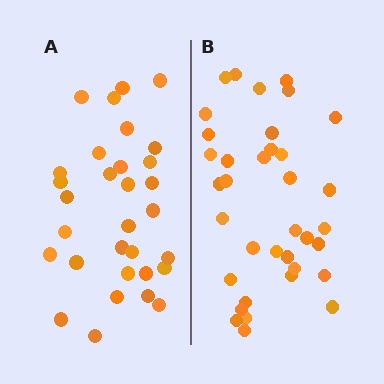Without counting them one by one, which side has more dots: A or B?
Region B (the right region) has more dots.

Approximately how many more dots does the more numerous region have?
Region B has about 5 more dots than region A.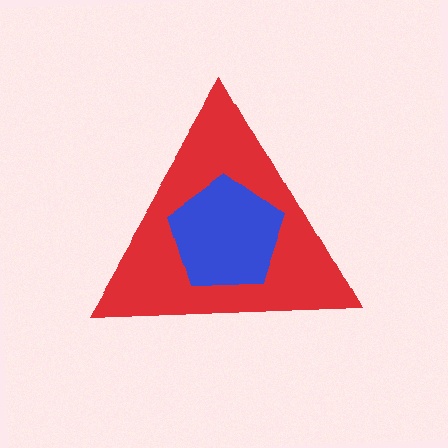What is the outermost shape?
The red triangle.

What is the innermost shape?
The blue pentagon.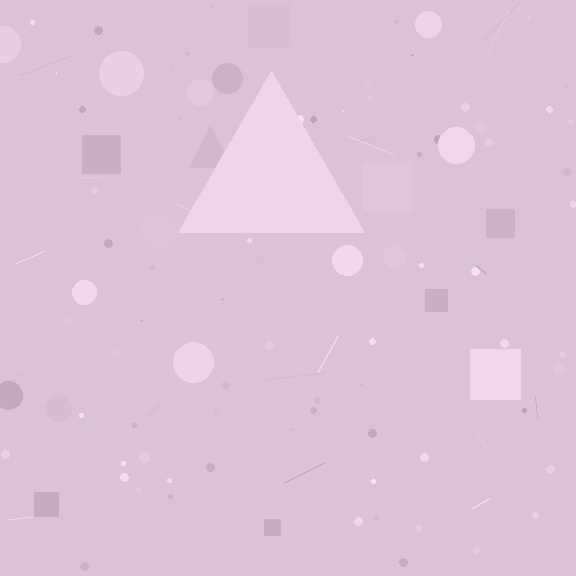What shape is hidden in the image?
A triangle is hidden in the image.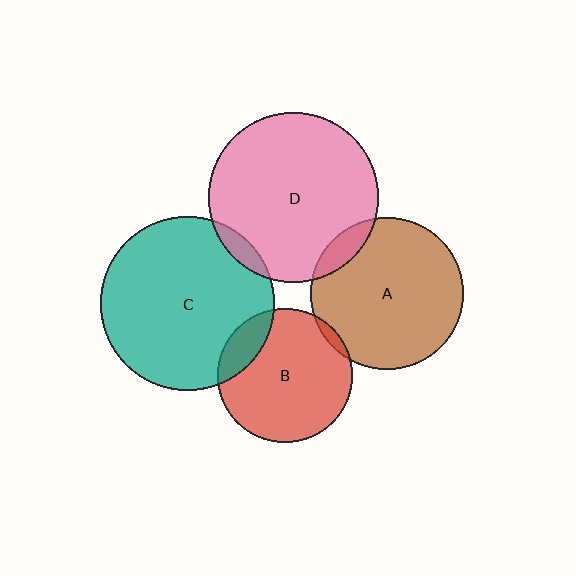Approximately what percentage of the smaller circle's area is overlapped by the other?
Approximately 5%.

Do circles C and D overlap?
Yes.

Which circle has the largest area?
Circle C (teal).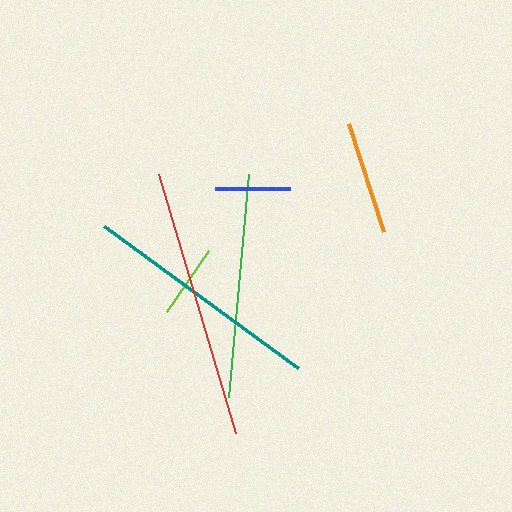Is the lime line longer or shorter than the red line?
The red line is longer than the lime line.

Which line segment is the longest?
The red line is the longest at approximately 270 pixels.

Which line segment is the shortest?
The lime line is the shortest at approximately 74 pixels.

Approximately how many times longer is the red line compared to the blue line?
The red line is approximately 3.6 times the length of the blue line.